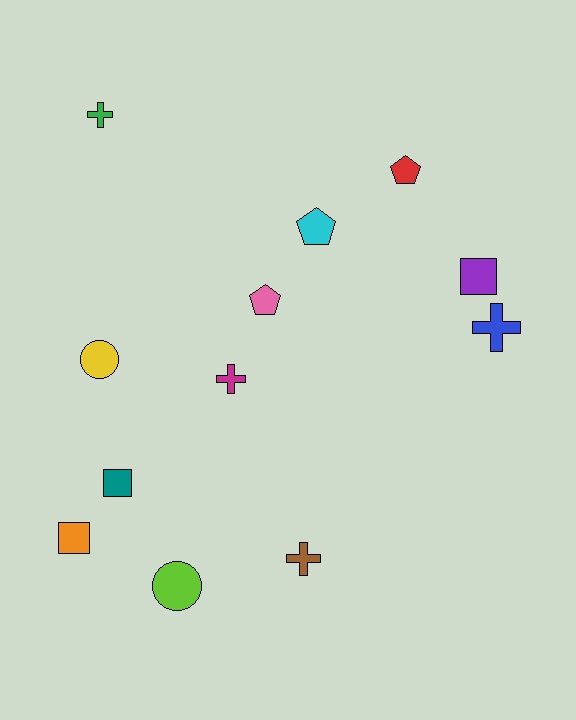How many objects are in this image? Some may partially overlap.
There are 12 objects.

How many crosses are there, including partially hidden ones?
There are 4 crosses.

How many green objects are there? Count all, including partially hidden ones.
There is 1 green object.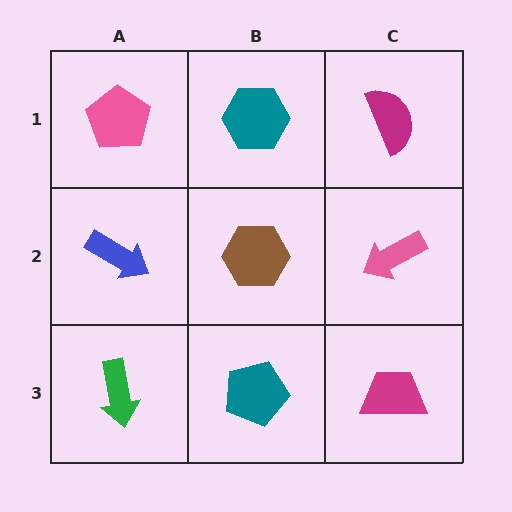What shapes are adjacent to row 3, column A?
A blue arrow (row 2, column A), a teal pentagon (row 3, column B).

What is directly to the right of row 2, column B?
A pink arrow.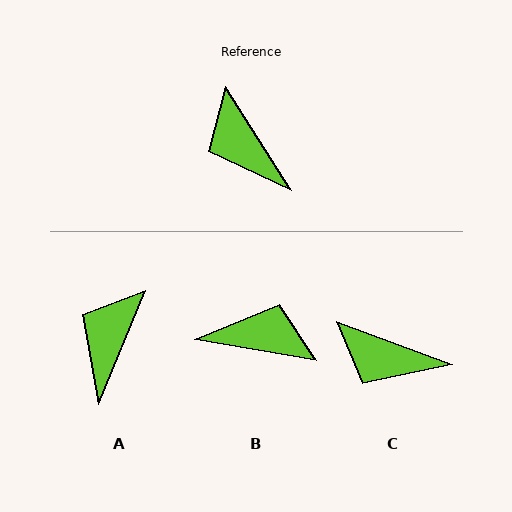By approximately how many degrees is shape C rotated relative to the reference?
Approximately 38 degrees counter-clockwise.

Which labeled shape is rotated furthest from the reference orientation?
B, about 132 degrees away.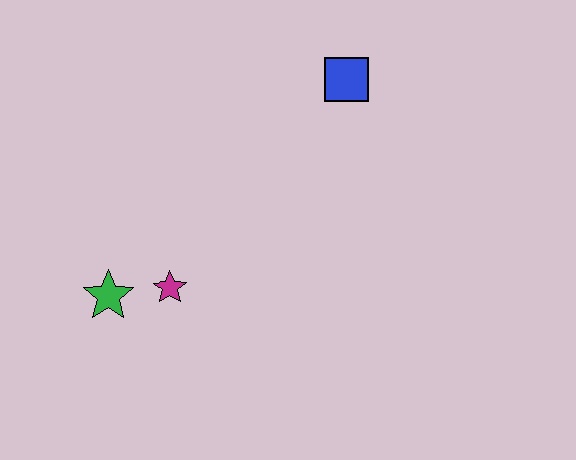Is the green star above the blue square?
No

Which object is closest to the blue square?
The magenta star is closest to the blue square.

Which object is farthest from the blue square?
The green star is farthest from the blue square.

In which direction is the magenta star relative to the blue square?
The magenta star is below the blue square.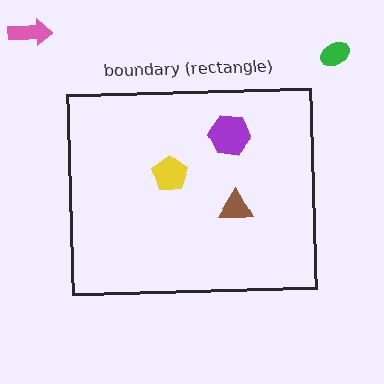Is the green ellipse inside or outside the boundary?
Outside.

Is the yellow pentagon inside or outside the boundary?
Inside.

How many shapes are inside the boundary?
3 inside, 2 outside.